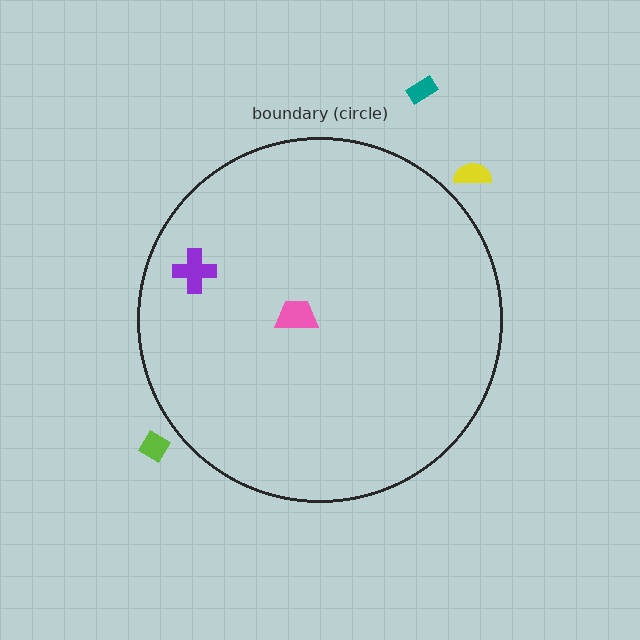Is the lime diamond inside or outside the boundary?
Outside.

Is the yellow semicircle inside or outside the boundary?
Outside.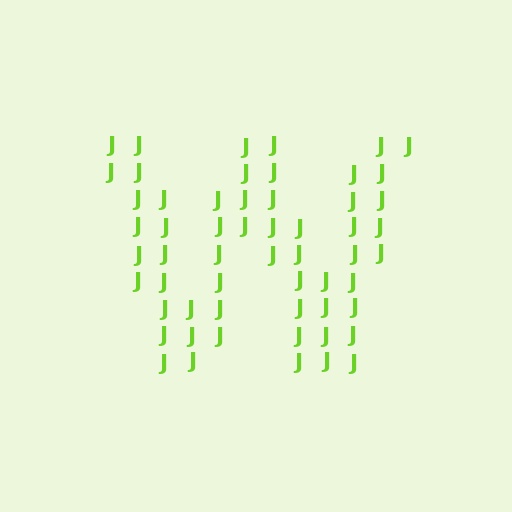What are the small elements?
The small elements are letter J's.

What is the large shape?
The large shape is the letter W.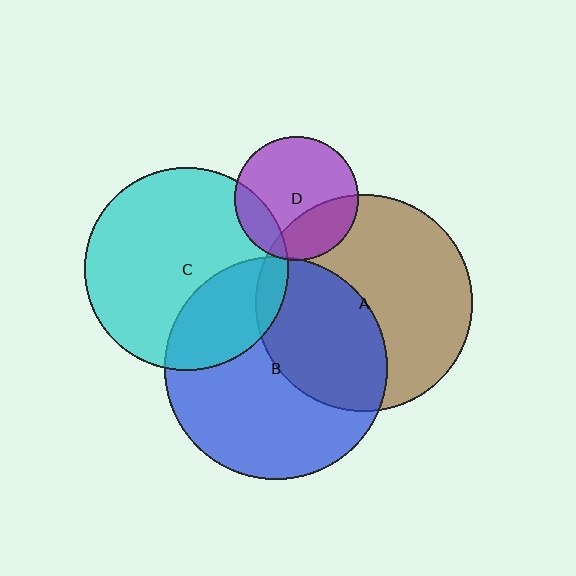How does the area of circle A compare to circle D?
Approximately 3.1 times.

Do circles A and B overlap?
Yes.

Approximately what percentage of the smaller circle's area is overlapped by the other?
Approximately 40%.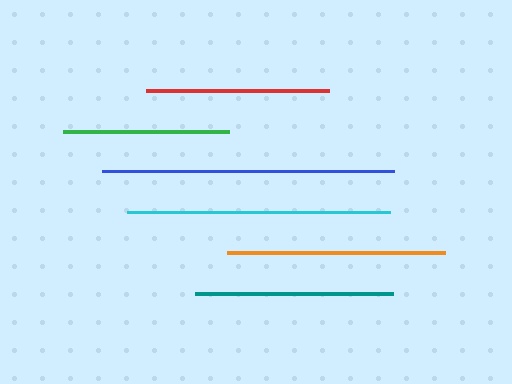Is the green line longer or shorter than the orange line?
The orange line is longer than the green line.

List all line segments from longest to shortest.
From longest to shortest: blue, cyan, orange, teal, red, green.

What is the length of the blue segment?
The blue segment is approximately 292 pixels long.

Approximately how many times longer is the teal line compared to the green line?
The teal line is approximately 1.2 times the length of the green line.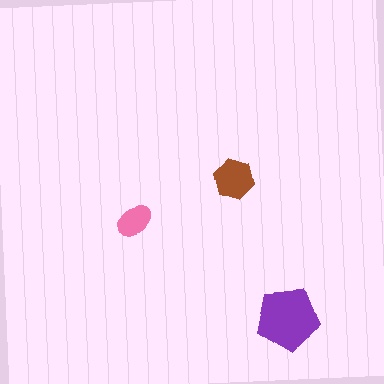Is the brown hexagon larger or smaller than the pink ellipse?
Larger.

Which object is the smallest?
The pink ellipse.